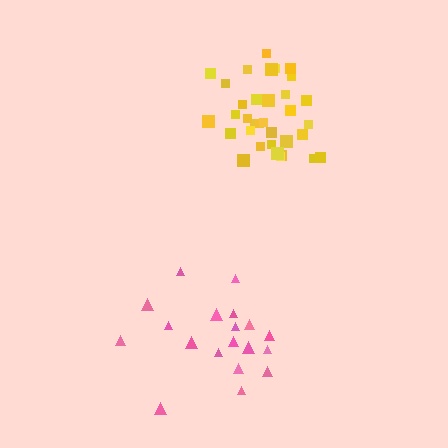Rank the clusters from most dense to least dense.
yellow, pink.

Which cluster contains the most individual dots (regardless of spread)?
Yellow (34).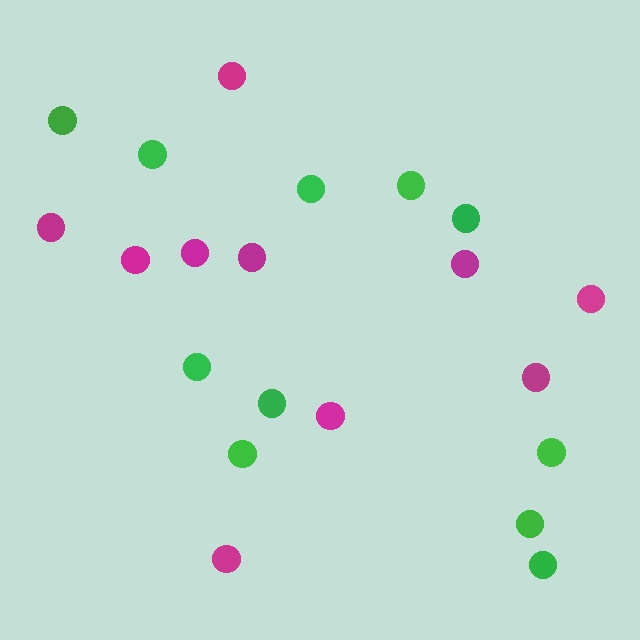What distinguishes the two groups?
There are 2 groups: one group of green circles (11) and one group of magenta circles (10).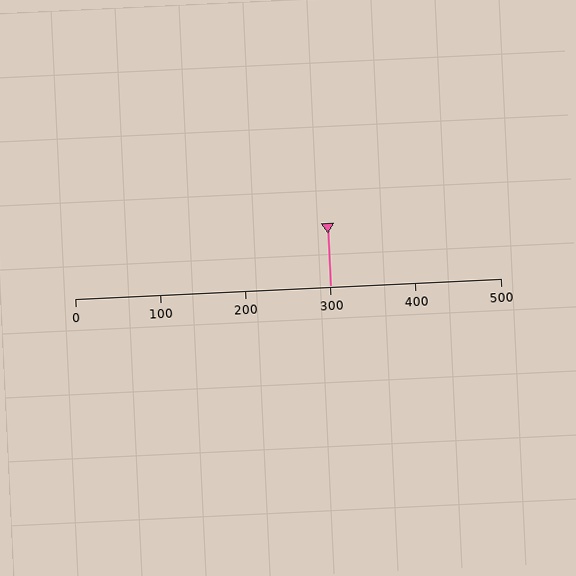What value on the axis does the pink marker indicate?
The marker indicates approximately 300.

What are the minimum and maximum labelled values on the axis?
The axis runs from 0 to 500.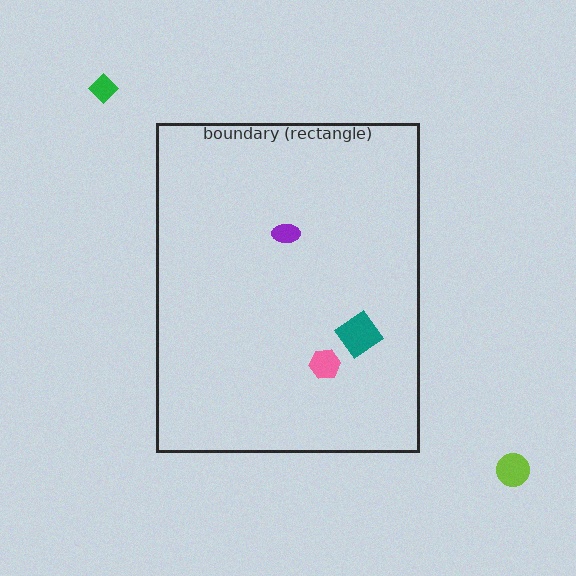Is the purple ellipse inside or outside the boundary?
Inside.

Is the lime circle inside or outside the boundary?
Outside.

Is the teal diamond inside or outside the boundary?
Inside.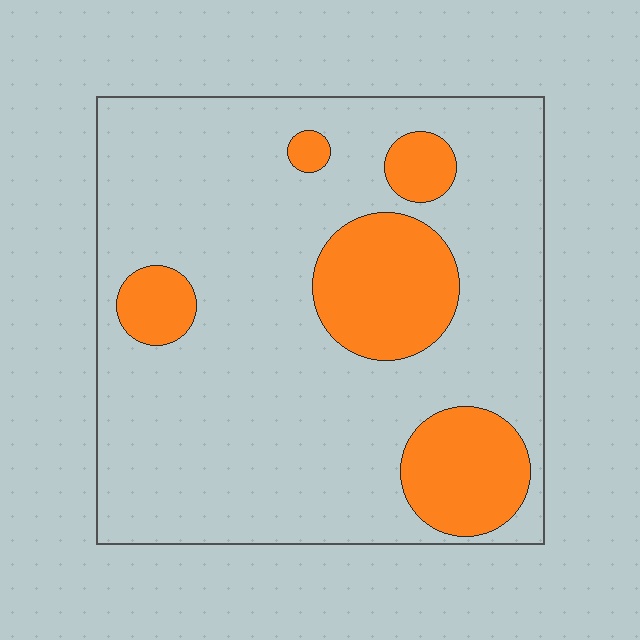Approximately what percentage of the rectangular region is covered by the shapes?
Approximately 20%.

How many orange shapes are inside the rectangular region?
5.